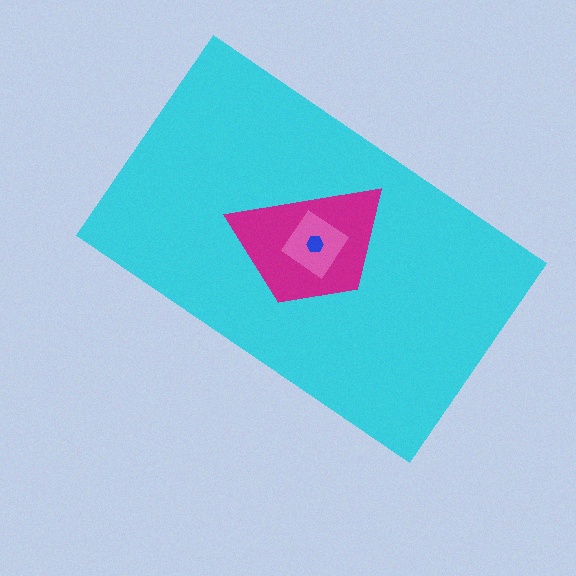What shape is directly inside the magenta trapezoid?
The pink diamond.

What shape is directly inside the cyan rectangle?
The magenta trapezoid.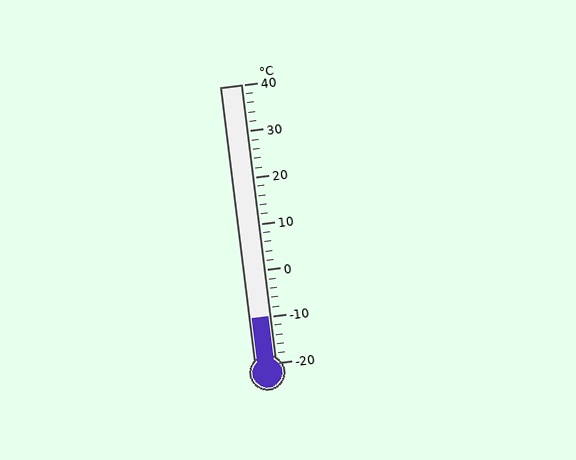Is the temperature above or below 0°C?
The temperature is below 0°C.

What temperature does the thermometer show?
The thermometer shows approximately -10°C.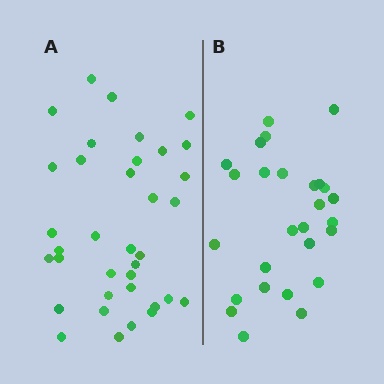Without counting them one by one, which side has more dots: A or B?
Region A (the left region) has more dots.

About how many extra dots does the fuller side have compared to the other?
Region A has roughly 8 or so more dots than region B.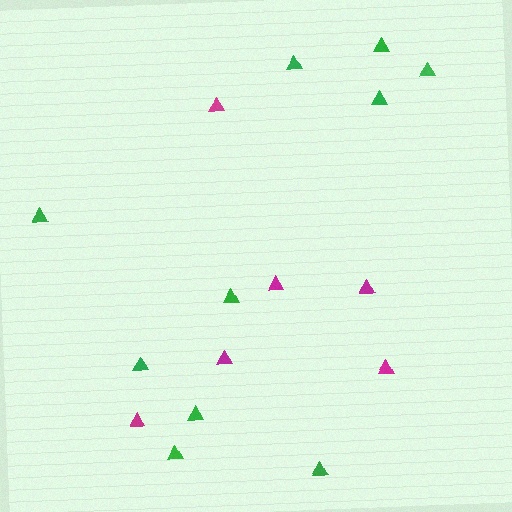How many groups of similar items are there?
There are 2 groups: one group of green triangles (10) and one group of magenta triangles (6).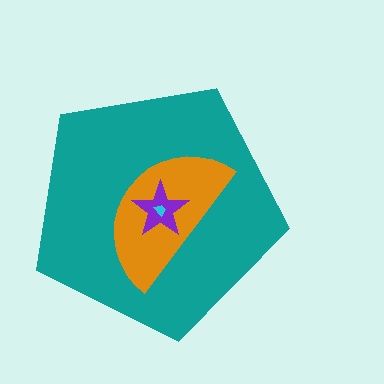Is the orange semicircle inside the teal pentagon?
Yes.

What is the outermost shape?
The teal pentagon.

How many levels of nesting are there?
4.